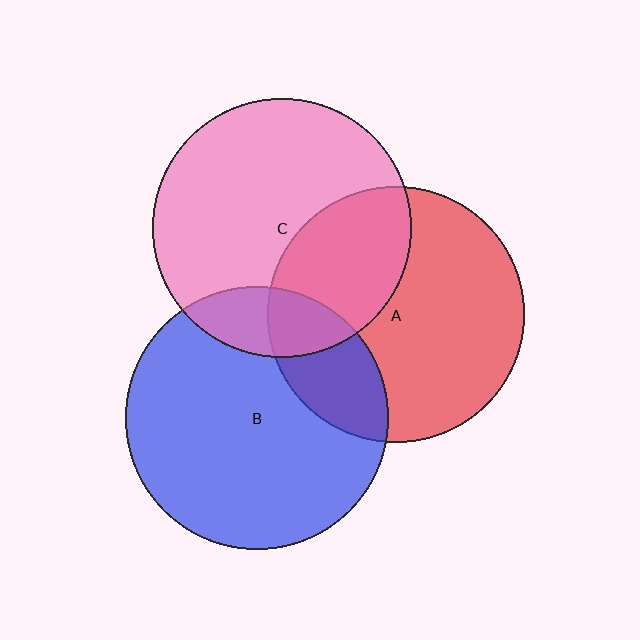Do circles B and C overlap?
Yes.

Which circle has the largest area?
Circle B (blue).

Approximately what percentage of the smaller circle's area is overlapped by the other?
Approximately 15%.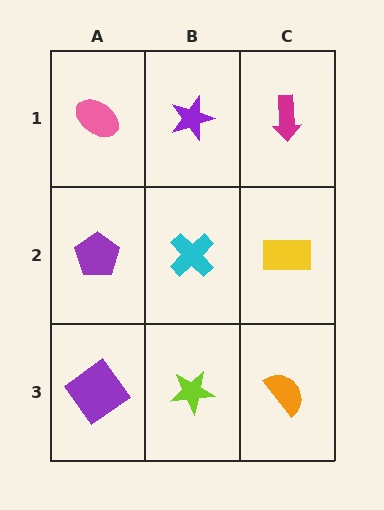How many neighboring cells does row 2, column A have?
3.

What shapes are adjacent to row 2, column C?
A magenta arrow (row 1, column C), an orange semicircle (row 3, column C), a cyan cross (row 2, column B).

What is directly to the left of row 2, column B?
A purple pentagon.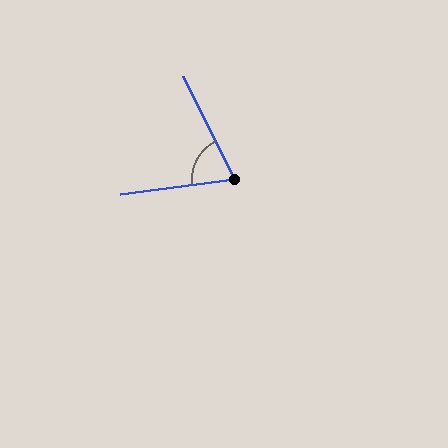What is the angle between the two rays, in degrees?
Approximately 71 degrees.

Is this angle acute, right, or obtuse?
It is acute.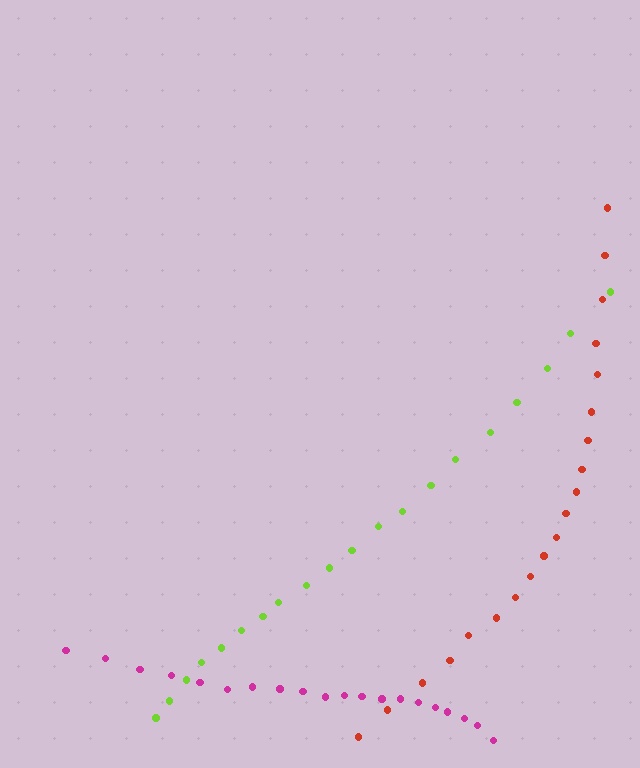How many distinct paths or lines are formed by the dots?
There are 3 distinct paths.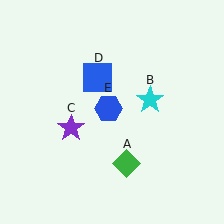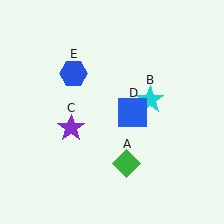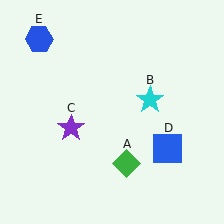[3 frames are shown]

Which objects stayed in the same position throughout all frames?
Green diamond (object A) and cyan star (object B) and purple star (object C) remained stationary.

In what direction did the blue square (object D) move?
The blue square (object D) moved down and to the right.